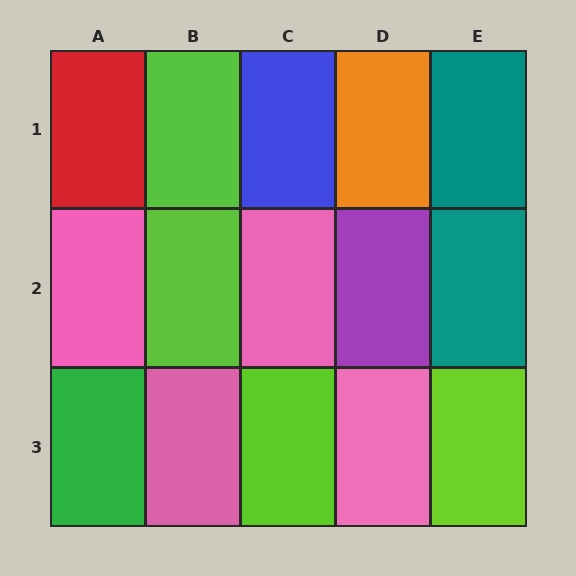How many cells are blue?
1 cell is blue.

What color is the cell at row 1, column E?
Teal.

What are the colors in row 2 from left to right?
Pink, lime, pink, purple, teal.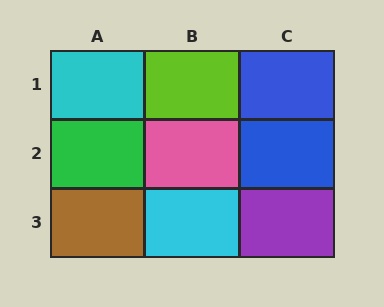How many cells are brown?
1 cell is brown.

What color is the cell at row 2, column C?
Blue.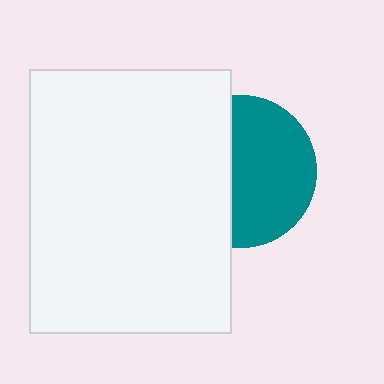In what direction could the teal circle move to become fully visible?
The teal circle could move right. That would shift it out from behind the white rectangle entirely.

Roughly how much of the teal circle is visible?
About half of it is visible (roughly 58%).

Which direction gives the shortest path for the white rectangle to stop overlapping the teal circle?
Moving left gives the shortest separation.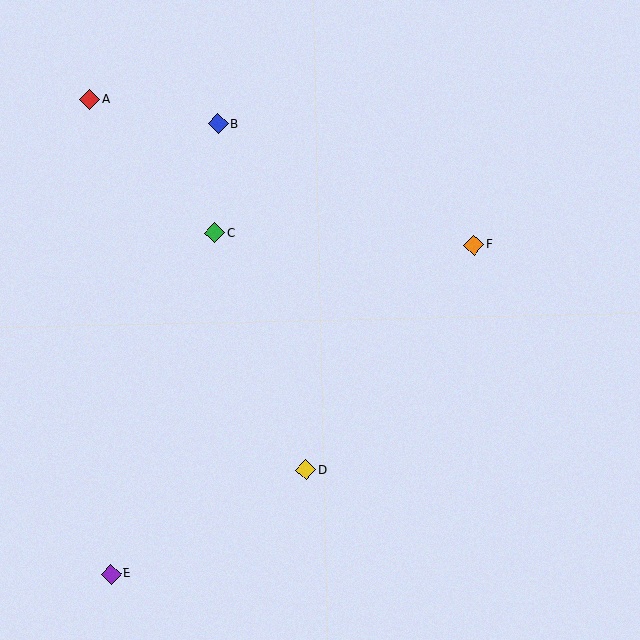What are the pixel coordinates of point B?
Point B is at (218, 124).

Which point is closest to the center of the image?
Point C at (215, 233) is closest to the center.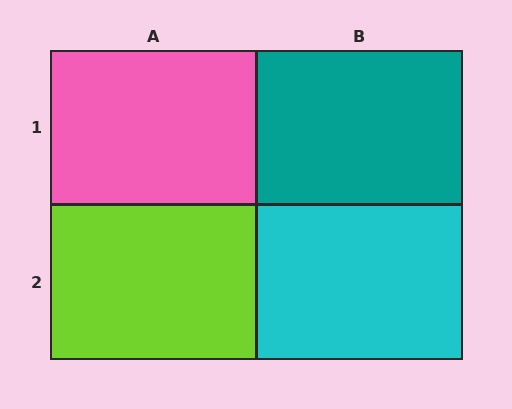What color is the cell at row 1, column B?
Teal.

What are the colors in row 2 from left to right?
Lime, cyan.